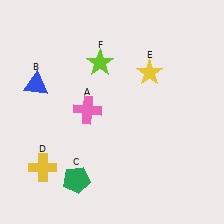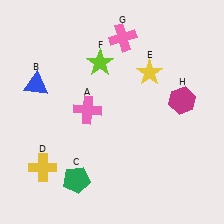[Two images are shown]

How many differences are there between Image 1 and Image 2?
There are 2 differences between the two images.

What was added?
A pink cross (G), a magenta hexagon (H) were added in Image 2.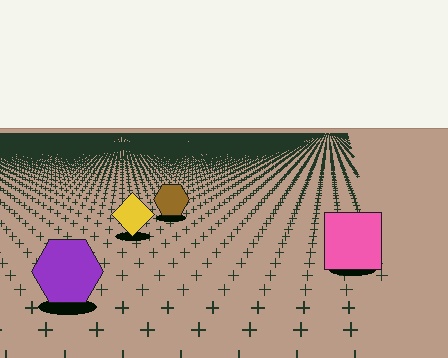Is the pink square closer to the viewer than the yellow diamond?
Yes. The pink square is closer — you can tell from the texture gradient: the ground texture is coarser near it.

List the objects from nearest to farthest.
From nearest to farthest: the purple hexagon, the pink square, the yellow diamond, the brown hexagon.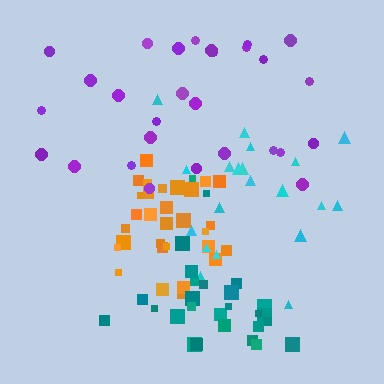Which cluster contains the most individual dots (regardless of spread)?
Orange (31).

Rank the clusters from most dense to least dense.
orange, teal, cyan, purple.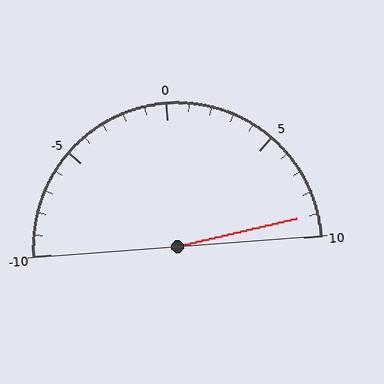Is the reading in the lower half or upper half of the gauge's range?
The reading is in the upper half of the range (-10 to 10).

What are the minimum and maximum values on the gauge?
The gauge ranges from -10 to 10.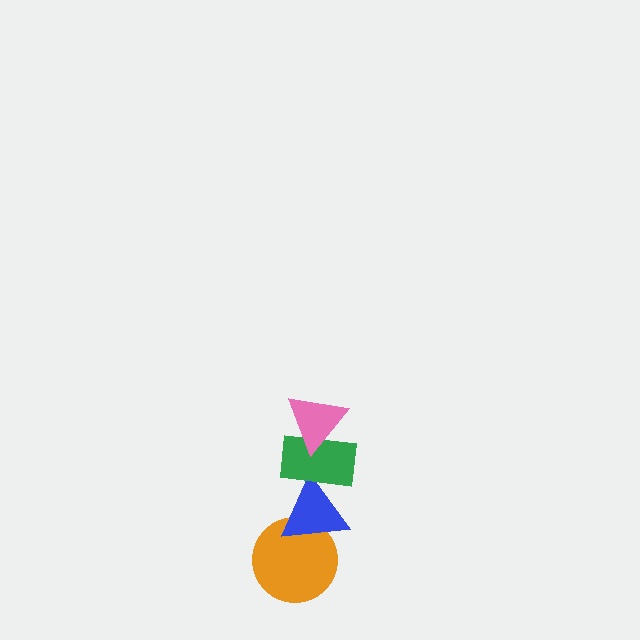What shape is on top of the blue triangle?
The green rectangle is on top of the blue triangle.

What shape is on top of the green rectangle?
The pink triangle is on top of the green rectangle.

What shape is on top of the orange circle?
The blue triangle is on top of the orange circle.